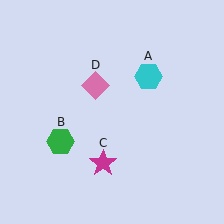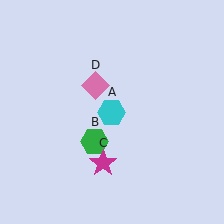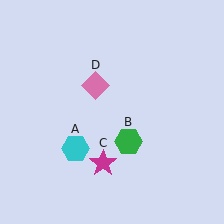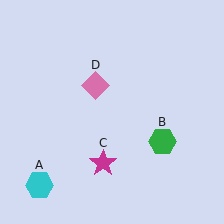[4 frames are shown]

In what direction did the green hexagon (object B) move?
The green hexagon (object B) moved right.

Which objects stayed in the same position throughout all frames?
Magenta star (object C) and pink diamond (object D) remained stationary.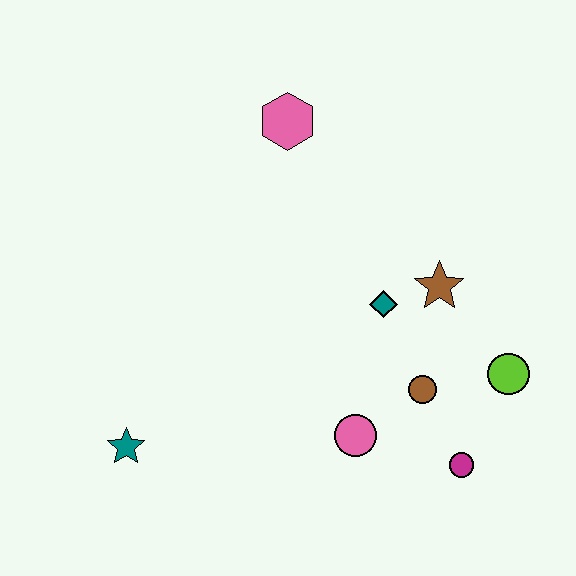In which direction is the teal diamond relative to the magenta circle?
The teal diamond is above the magenta circle.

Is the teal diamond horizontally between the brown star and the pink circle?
Yes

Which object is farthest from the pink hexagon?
The magenta circle is farthest from the pink hexagon.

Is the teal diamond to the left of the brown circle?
Yes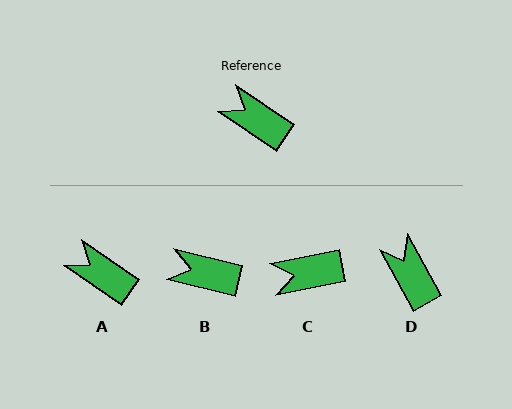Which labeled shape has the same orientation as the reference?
A.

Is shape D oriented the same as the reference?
No, it is off by about 27 degrees.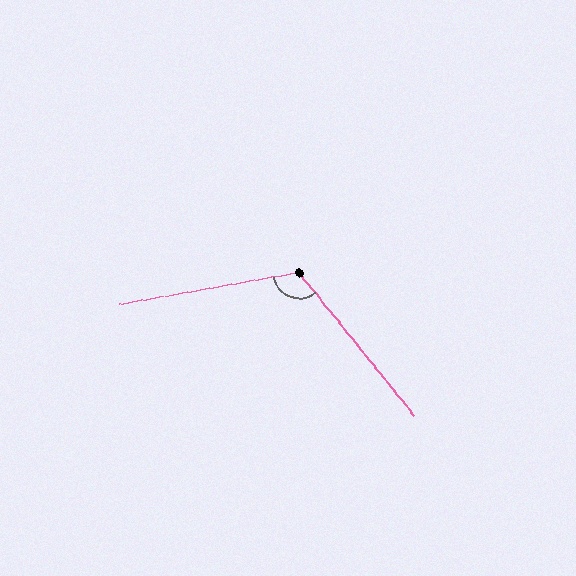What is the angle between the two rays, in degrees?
Approximately 119 degrees.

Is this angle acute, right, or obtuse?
It is obtuse.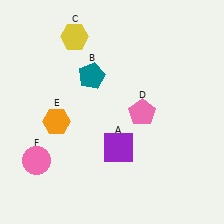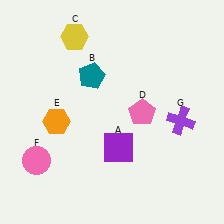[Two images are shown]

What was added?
A purple cross (G) was added in Image 2.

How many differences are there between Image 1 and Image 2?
There is 1 difference between the two images.